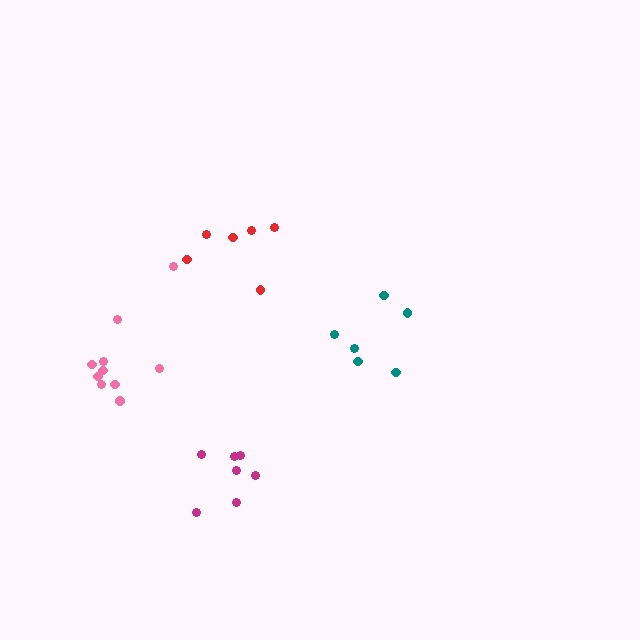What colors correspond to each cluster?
The clusters are colored: red, pink, teal, magenta.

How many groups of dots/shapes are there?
There are 4 groups.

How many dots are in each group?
Group 1: 6 dots, Group 2: 10 dots, Group 3: 6 dots, Group 4: 7 dots (29 total).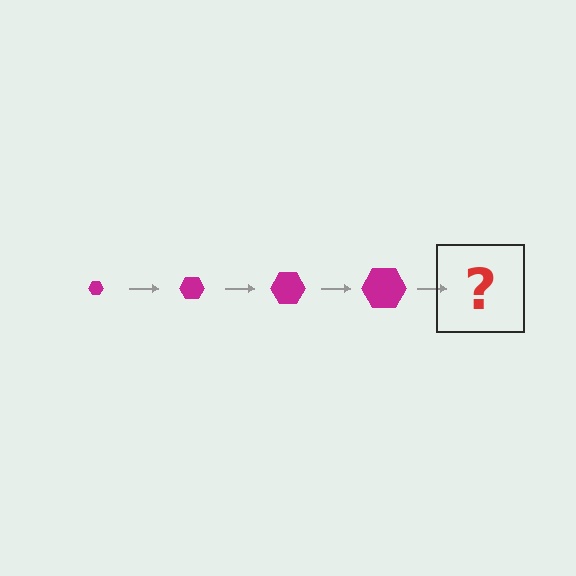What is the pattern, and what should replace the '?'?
The pattern is that the hexagon gets progressively larger each step. The '?' should be a magenta hexagon, larger than the previous one.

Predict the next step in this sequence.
The next step is a magenta hexagon, larger than the previous one.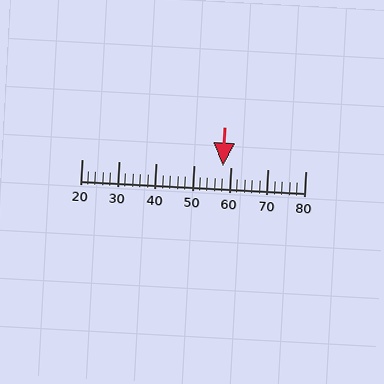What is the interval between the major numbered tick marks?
The major tick marks are spaced 10 units apart.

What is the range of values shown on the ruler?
The ruler shows values from 20 to 80.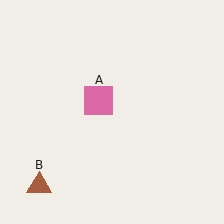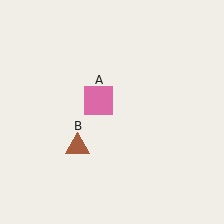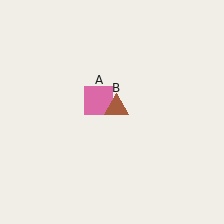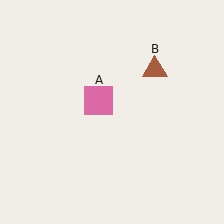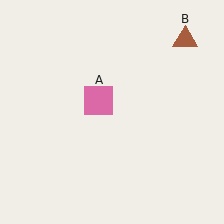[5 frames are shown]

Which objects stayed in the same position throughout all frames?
Pink square (object A) remained stationary.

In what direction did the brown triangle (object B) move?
The brown triangle (object B) moved up and to the right.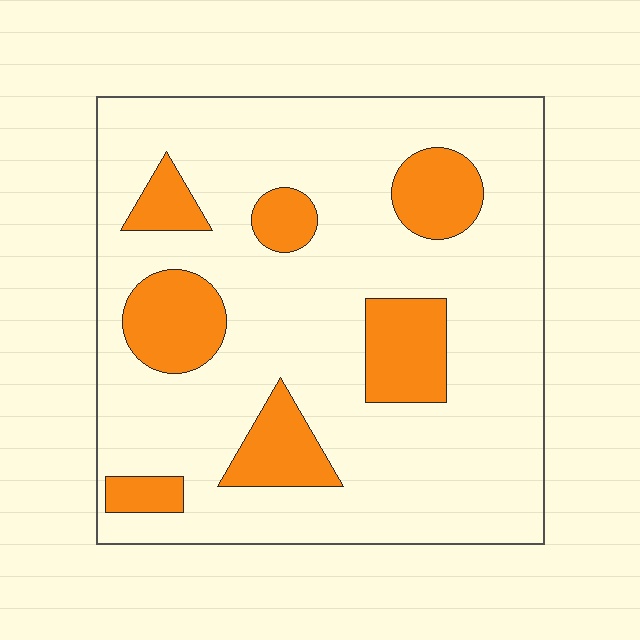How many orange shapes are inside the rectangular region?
7.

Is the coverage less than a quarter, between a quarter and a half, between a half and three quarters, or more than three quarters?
Less than a quarter.